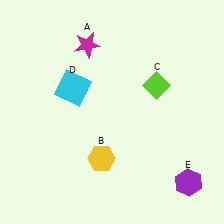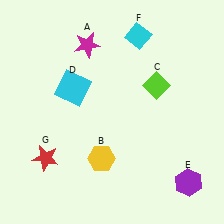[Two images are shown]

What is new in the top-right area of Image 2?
A cyan diamond (F) was added in the top-right area of Image 2.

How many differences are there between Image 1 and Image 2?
There are 2 differences between the two images.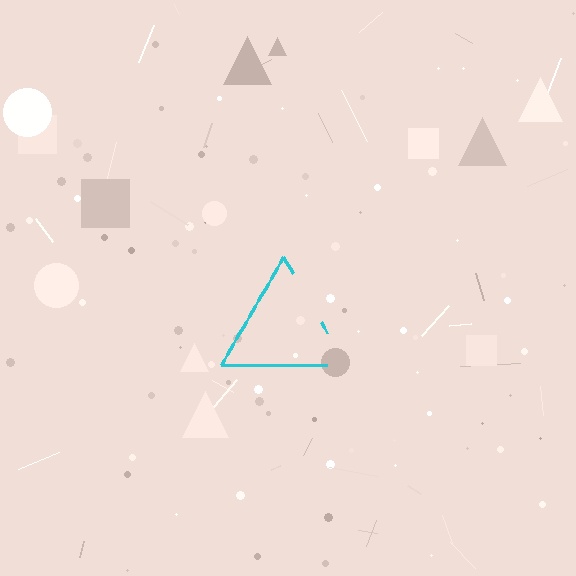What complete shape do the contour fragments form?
The contour fragments form a triangle.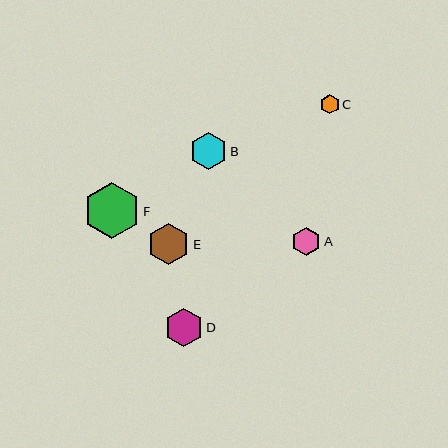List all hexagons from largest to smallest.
From largest to smallest: F, E, D, B, A, C.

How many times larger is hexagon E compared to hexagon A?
Hexagon E is approximately 1.5 times the size of hexagon A.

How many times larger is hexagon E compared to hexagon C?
Hexagon E is approximately 2.1 times the size of hexagon C.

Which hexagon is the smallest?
Hexagon C is the smallest with a size of approximately 20 pixels.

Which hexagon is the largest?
Hexagon F is the largest with a size of approximately 56 pixels.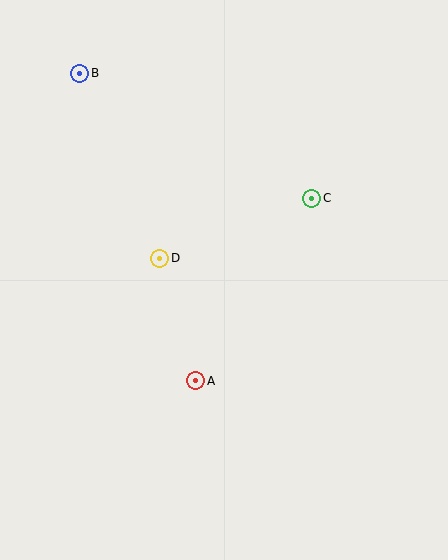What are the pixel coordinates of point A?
Point A is at (196, 381).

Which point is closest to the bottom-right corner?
Point A is closest to the bottom-right corner.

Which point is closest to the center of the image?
Point D at (160, 258) is closest to the center.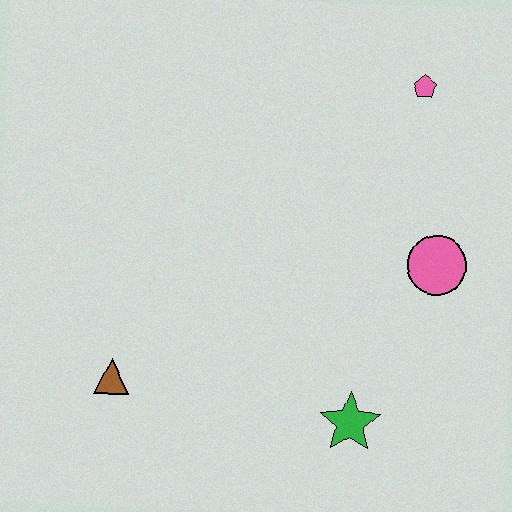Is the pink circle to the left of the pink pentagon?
No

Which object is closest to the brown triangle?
The green star is closest to the brown triangle.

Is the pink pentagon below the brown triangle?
No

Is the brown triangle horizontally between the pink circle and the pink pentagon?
No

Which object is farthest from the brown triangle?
The pink pentagon is farthest from the brown triangle.